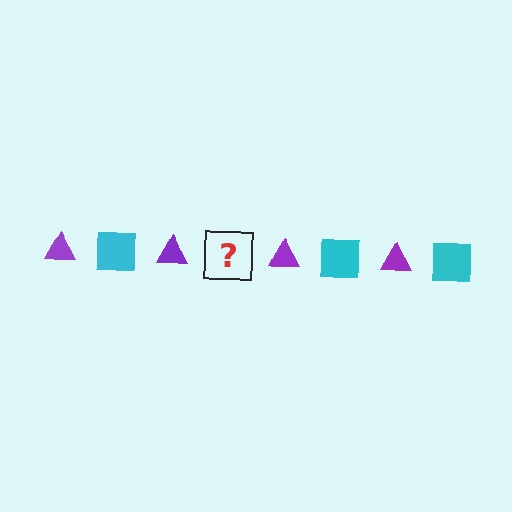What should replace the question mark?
The question mark should be replaced with a cyan square.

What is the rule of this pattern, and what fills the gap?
The rule is that the pattern alternates between purple triangle and cyan square. The gap should be filled with a cyan square.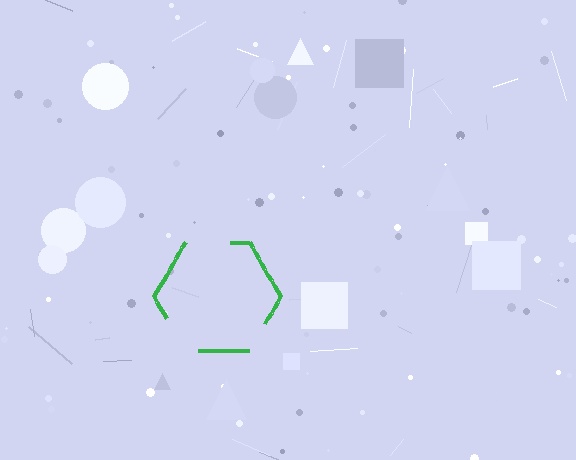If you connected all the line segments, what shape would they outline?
They would outline a hexagon.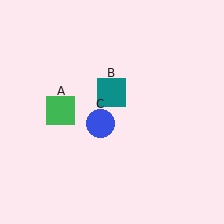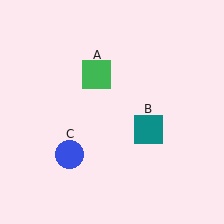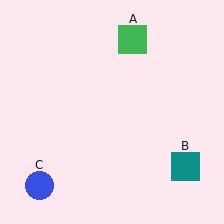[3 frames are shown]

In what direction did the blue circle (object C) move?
The blue circle (object C) moved down and to the left.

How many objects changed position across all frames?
3 objects changed position: green square (object A), teal square (object B), blue circle (object C).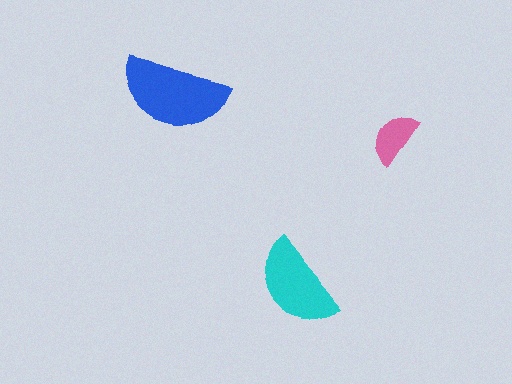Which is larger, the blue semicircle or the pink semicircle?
The blue one.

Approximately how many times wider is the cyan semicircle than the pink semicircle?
About 1.5 times wider.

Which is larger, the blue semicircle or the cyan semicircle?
The blue one.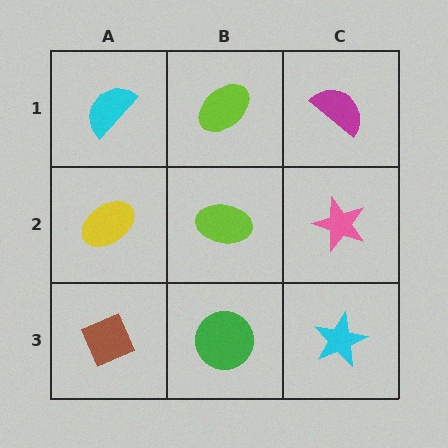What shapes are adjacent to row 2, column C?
A magenta semicircle (row 1, column C), a cyan star (row 3, column C), a lime ellipse (row 2, column B).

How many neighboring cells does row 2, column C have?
3.